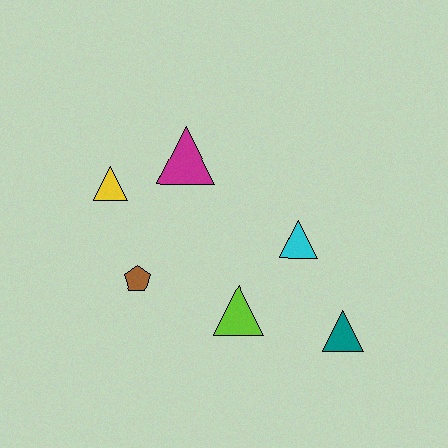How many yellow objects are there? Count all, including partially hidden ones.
There is 1 yellow object.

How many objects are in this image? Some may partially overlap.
There are 6 objects.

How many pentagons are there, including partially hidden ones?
There is 1 pentagon.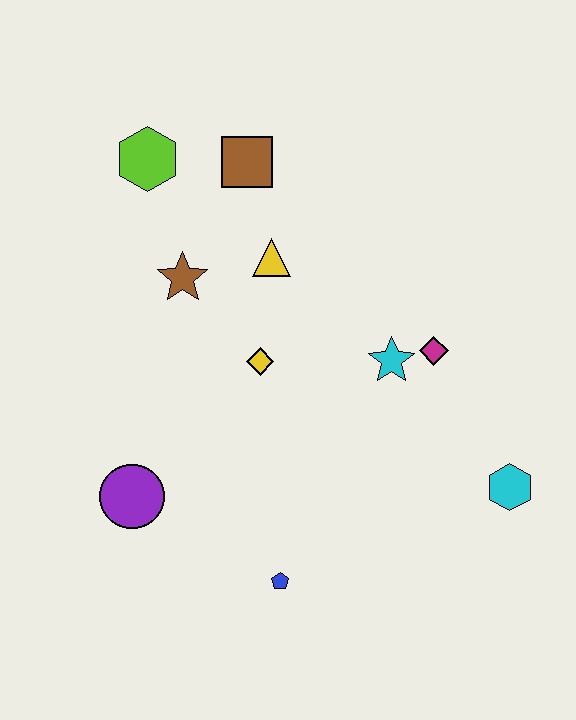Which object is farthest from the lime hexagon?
The cyan hexagon is farthest from the lime hexagon.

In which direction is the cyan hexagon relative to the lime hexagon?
The cyan hexagon is to the right of the lime hexagon.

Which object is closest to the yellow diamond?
The yellow triangle is closest to the yellow diamond.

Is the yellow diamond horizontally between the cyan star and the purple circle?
Yes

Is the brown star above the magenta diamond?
Yes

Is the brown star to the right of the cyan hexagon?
No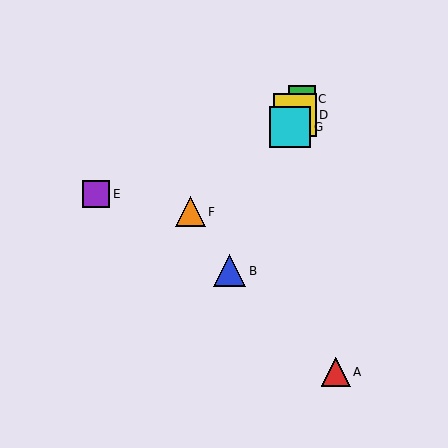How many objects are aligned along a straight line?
4 objects (B, C, D, G) are aligned along a straight line.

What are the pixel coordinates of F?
Object F is at (191, 212).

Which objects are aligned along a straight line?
Objects B, C, D, G are aligned along a straight line.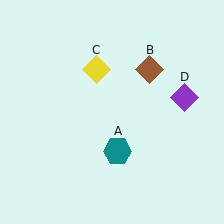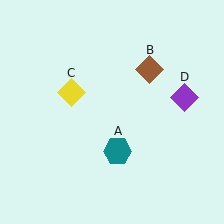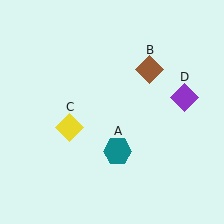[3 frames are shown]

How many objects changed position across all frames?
1 object changed position: yellow diamond (object C).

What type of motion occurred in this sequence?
The yellow diamond (object C) rotated counterclockwise around the center of the scene.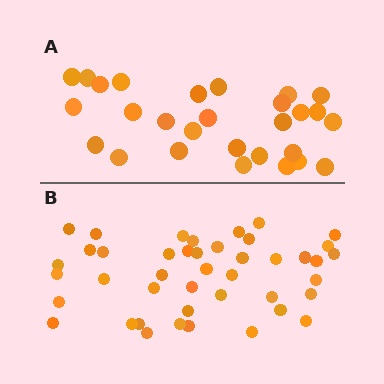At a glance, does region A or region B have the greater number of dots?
Region B (the bottom region) has more dots.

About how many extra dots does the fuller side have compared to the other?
Region B has approximately 15 more dots than region A.